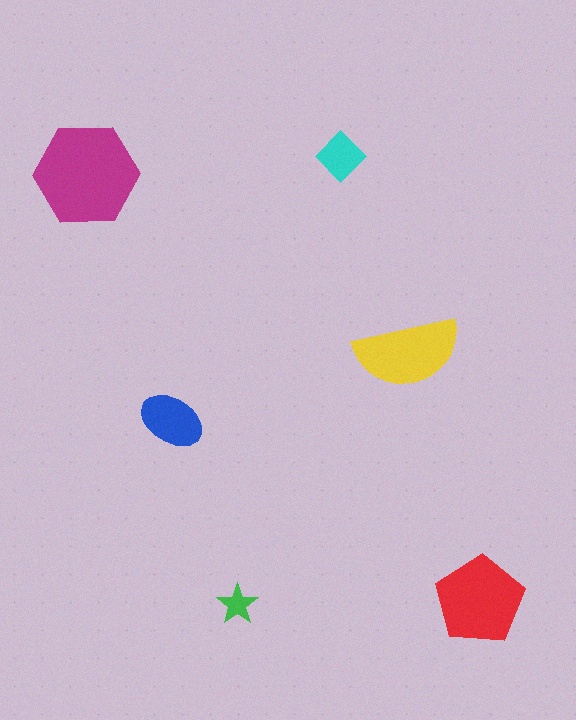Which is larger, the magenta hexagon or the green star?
The magenta hexagon.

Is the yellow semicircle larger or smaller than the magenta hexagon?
Smaller.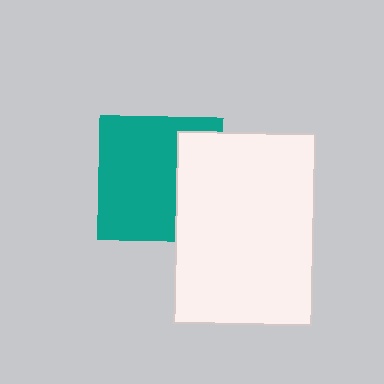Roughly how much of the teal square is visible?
Most of it is visible (roughly 67%).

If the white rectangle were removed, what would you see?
You would see the complete teal square.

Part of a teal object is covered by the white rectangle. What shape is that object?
It is a square.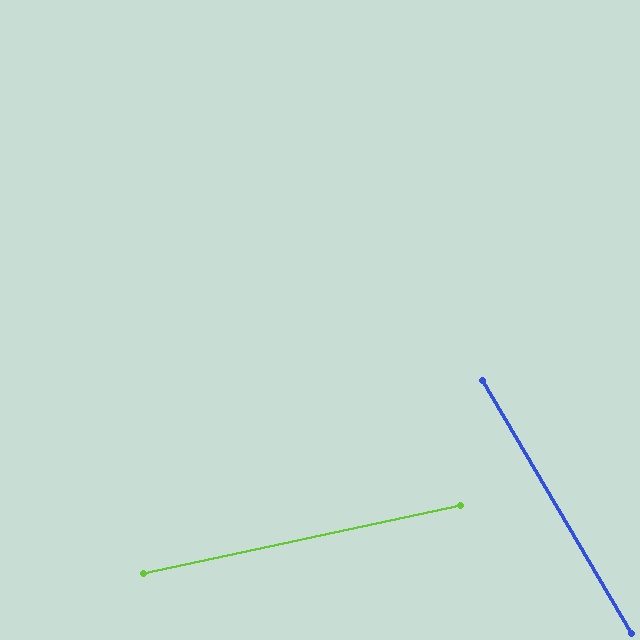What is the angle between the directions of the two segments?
Approximately 72 degrees.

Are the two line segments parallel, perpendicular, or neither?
Neither parallel nor perpendicular — they differ by about 72°.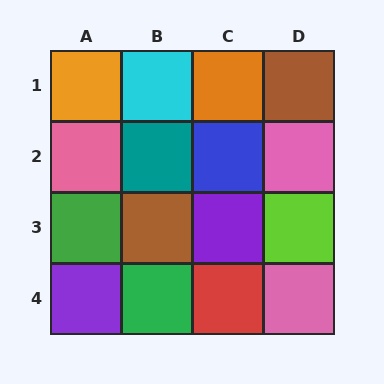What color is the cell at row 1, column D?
Brown.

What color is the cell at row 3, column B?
Brown.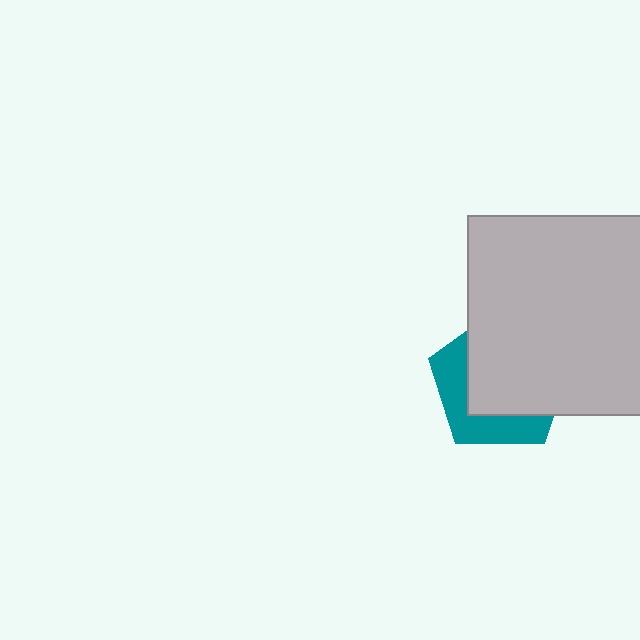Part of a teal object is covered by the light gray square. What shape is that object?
It is a pentagon.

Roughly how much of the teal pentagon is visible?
A small part of it is visible (roughly 37%).